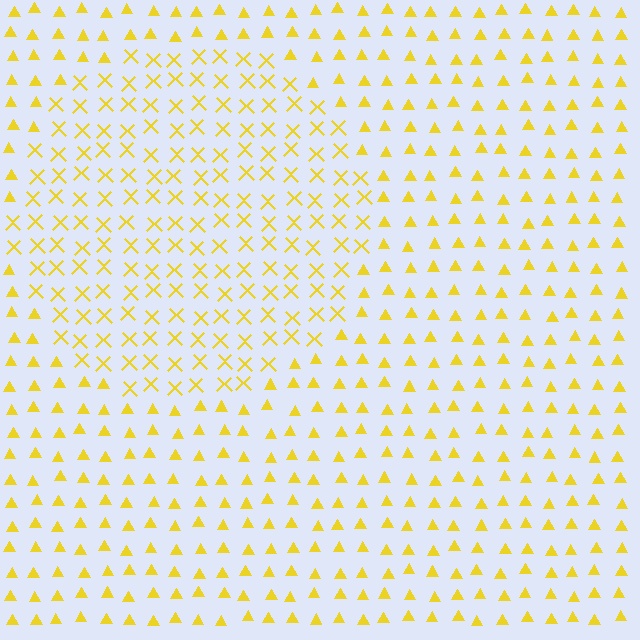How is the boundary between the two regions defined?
The boundary is defined by a change in element shape: X marks inside vs. triangles outside. All elements share the same color and spacing.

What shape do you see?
I see a circle.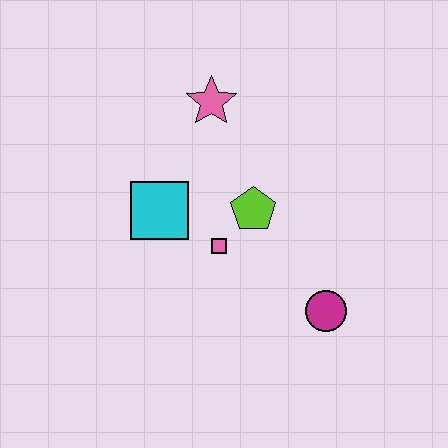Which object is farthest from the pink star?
The magenta circle is farthest from the pink star.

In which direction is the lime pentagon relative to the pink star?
The lime pentagon is below the pink star.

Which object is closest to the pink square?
The lime pentagon is closest to the pink square.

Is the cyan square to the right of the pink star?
No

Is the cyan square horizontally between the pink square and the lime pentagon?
No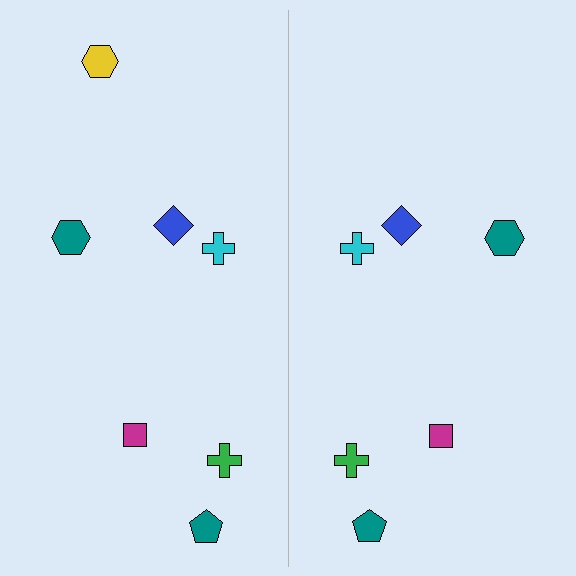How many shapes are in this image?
There are 13 shapes in this image.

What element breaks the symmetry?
A yellow hexagon is missing from the right side.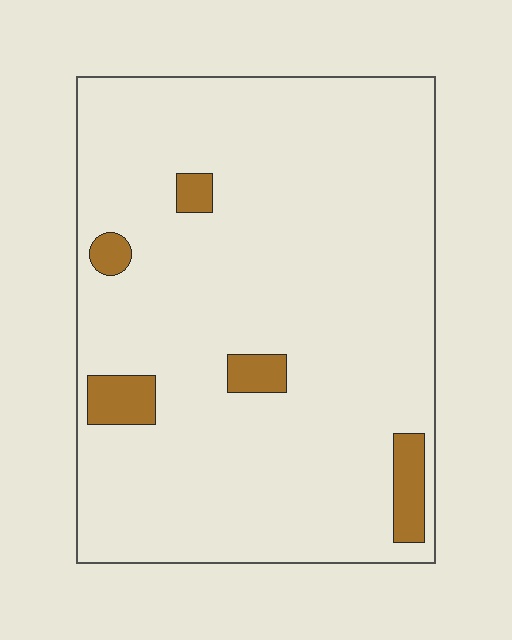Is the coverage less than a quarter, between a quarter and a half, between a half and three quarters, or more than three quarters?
Less than a quarter.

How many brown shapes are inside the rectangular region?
5.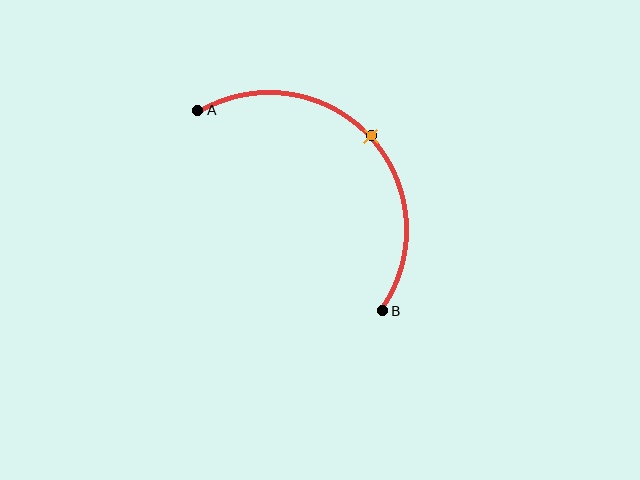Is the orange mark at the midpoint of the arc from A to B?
Yes. The orange mark lies on the arc at equal arc-length from both A and B — it is the arc midpoint.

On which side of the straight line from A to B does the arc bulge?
The arc bulges above and to the right of the straight line connecting A and B.